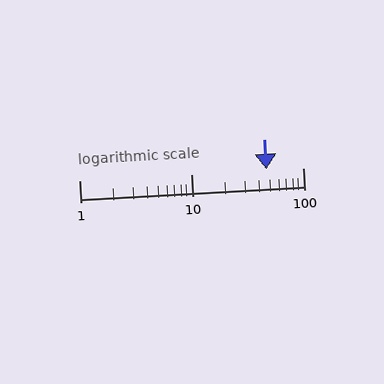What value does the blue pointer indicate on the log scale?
The pointer indicates approximately 47.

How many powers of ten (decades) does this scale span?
The scale spans 2 decades, from 1 to 100.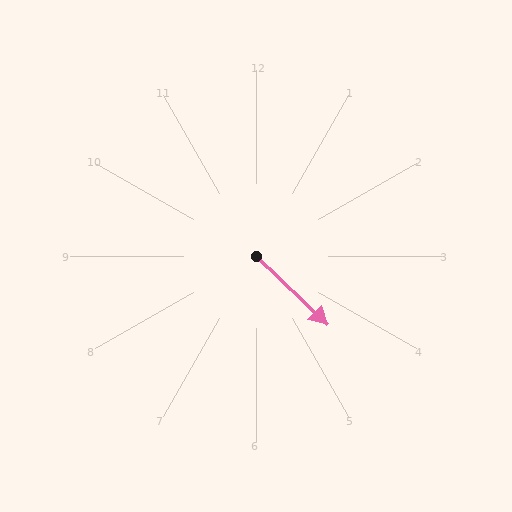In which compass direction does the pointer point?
Southeast.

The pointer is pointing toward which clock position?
Roughly 4 o'clock.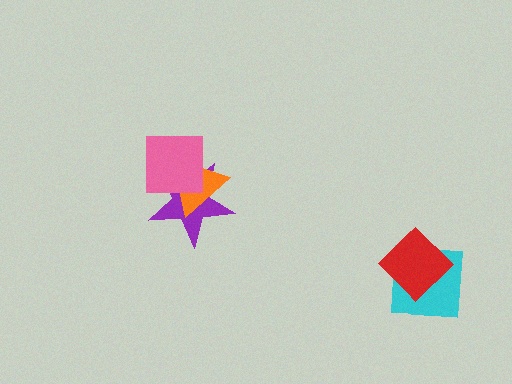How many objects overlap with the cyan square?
1 object overlaps with the cyan square.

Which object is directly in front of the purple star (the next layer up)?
The orange triangle is directly in front of the purple star.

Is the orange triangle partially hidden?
Yes, it is partially covered by another shape.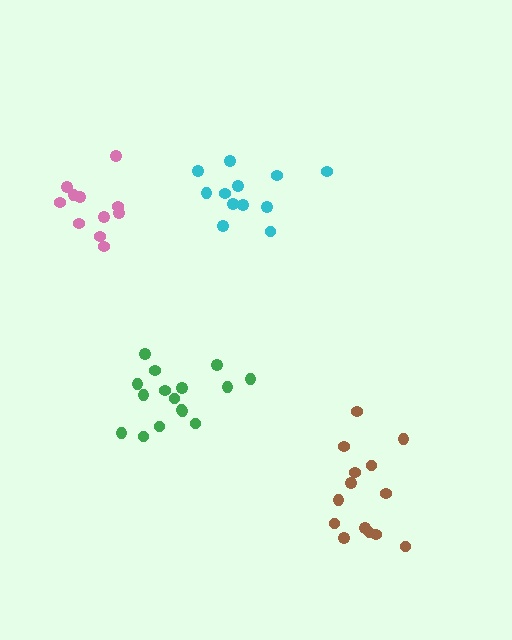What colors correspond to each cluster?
The clusters are colored: brown, green, pink, cyan.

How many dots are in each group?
Group 1: 14 dots, Group 2: 16 dots, Group 3: 11 dots, Group 4: 12 dots (53 total).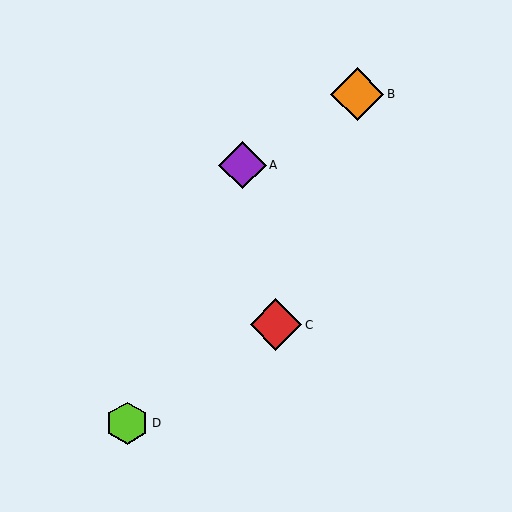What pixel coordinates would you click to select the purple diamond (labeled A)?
Click at (242, 165) to select the purple diamond A.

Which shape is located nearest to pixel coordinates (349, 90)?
The orange diamond (labeled B) at (357, 94) is nearest to that location.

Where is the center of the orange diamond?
The center of the orange diamond is at (357, 94).